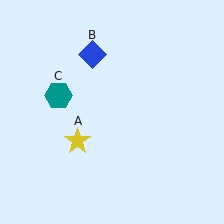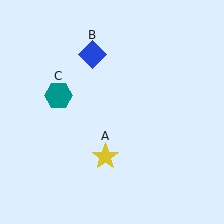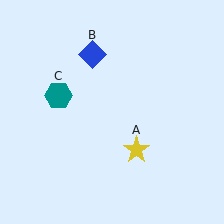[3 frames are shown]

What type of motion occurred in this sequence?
The yellow star (object A) rotated counterclockwise around the center of the scene.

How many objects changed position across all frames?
1 object changed position: yellow star (object A).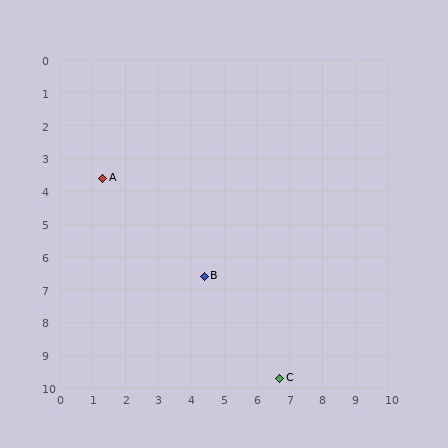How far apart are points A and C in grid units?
Points A and C are about 8.1 grid units apart.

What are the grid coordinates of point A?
Point A is at approximately (1.3, 3.6).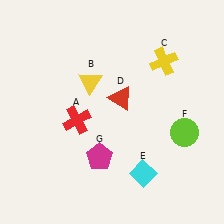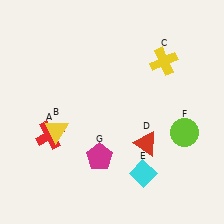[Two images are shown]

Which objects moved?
The objects that moved are: the red cross (A), the yellow triangle (B), the red triangle (D).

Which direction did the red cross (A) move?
The red cross (A) moved left.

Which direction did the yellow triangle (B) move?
The yellow triangle (B) moved down.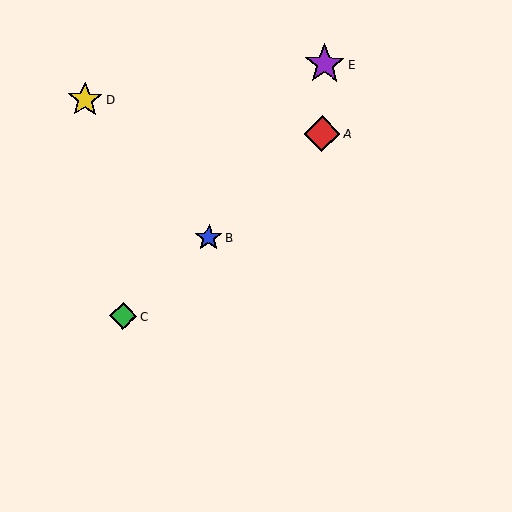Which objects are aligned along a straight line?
Objects A, B, C are aligned along a straight line.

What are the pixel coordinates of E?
Object E is at (325, 64).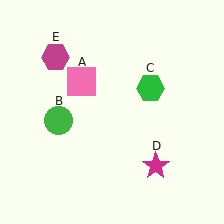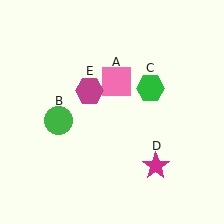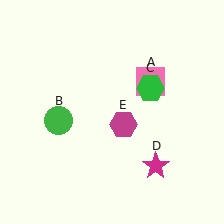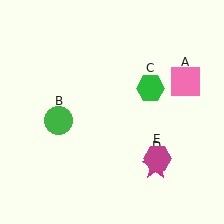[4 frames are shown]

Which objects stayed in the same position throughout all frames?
Green circle (object B) and green hexagon (object C) and magenta star (object D) remained stationary.